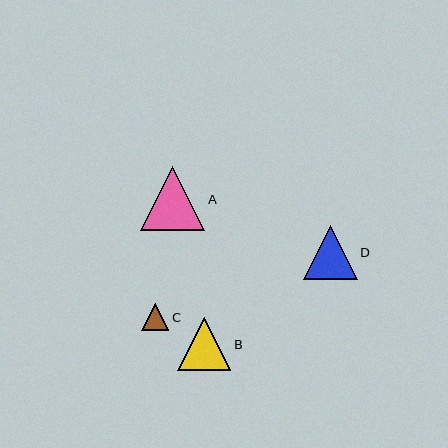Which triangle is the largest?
Triangle A is the largest with a size of approximately 64 pixels.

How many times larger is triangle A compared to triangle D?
Triangle A is approximately 1.2 times the size of triangle D.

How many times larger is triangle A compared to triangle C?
Triangle A is approximately 2.4 times the size of triangle C.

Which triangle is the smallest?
Triangle C is the smallest with a size of approximately 27 pixels.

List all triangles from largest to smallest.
From largest to smallest: A, D, B, C.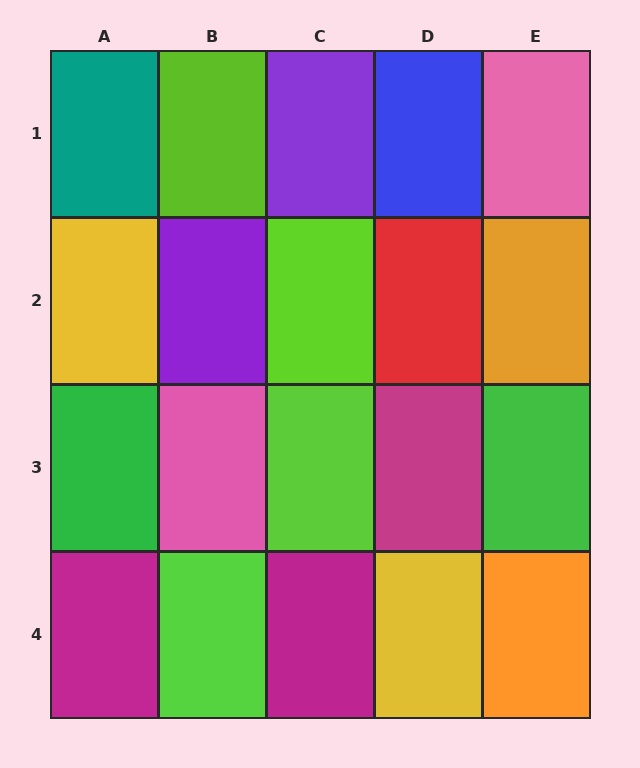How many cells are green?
2 cells are green.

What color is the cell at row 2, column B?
Purple.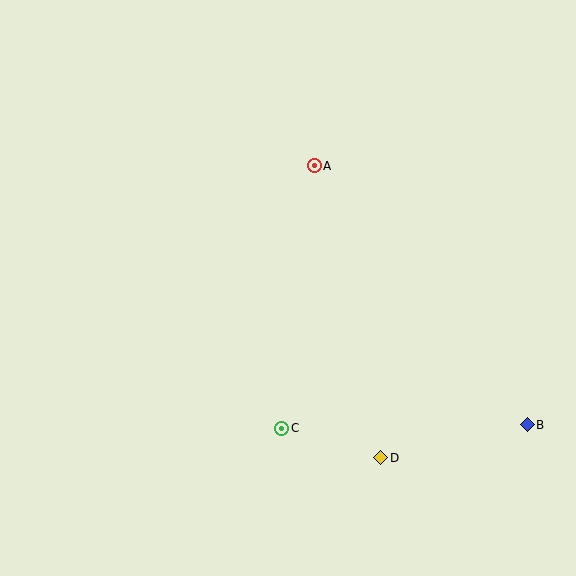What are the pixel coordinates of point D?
Point D is at (381, 458).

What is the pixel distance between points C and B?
The distance between C and B is 246 pixels.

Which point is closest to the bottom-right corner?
Point B is closest to the bottom-right corner.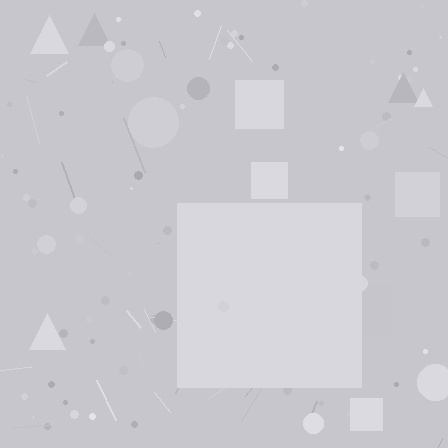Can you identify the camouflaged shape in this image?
The camouflaged shape is a square.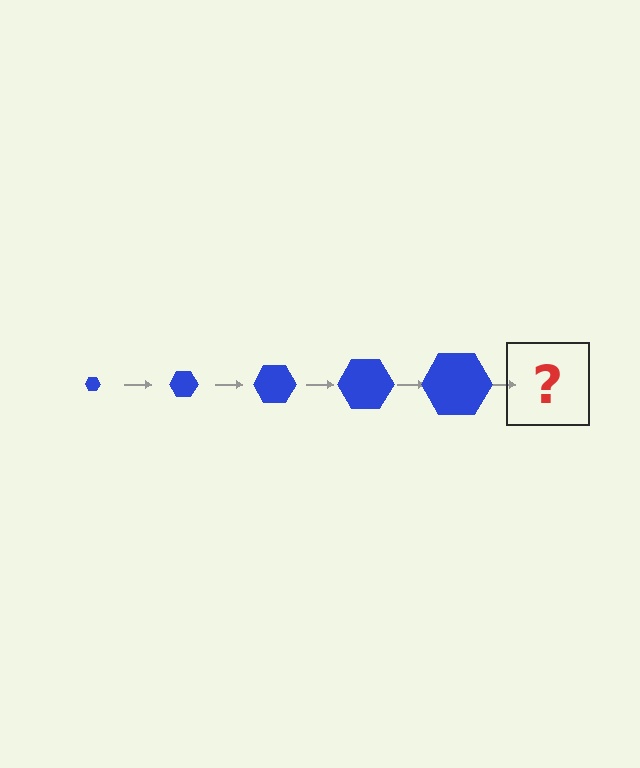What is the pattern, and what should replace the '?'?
The pattern is that the hexagon gets progressively larger each step. The '?' should be a blue hexagon, larger than the previous one.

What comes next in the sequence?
The next element should be a blue hexagon, larger than the previous one.